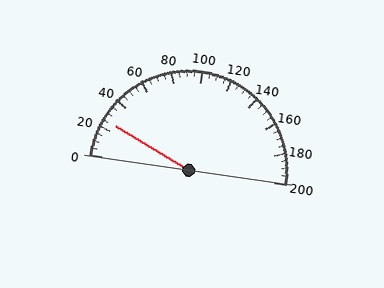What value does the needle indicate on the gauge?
The needle indicates approximately 25.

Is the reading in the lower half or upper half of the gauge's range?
The reading is in the lower half of the range (0 to 200).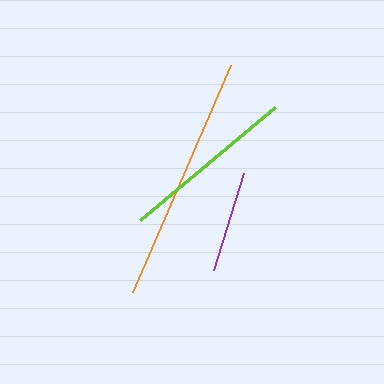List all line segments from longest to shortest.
From longest to shortest: orange, lime, purple.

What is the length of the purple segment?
The purple segment is approximately 102 pixels long.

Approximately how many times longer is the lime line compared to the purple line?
The lime line is approximately 1.7 times the length of the purple line.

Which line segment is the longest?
The orange line is the longest at approximately 247 pixels.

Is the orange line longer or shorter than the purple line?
The orange line is longer than the purple line.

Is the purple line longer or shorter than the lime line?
The lime line is longer than the purple line.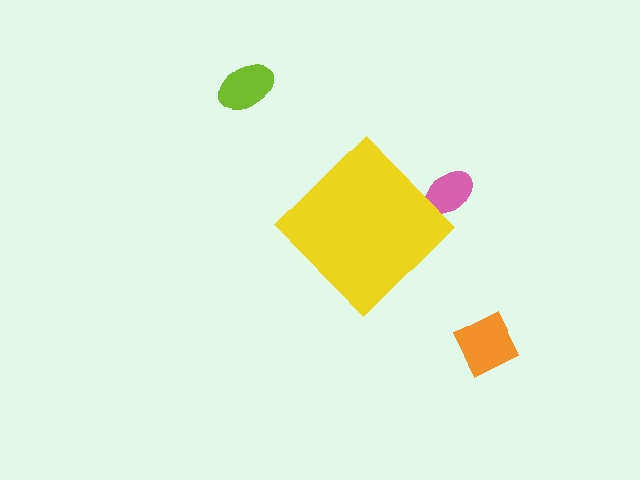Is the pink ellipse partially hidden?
Yes, the pink ellipse is partially hidden behind the yellow diamond.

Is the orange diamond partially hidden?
No, the orange diamond is fully visible.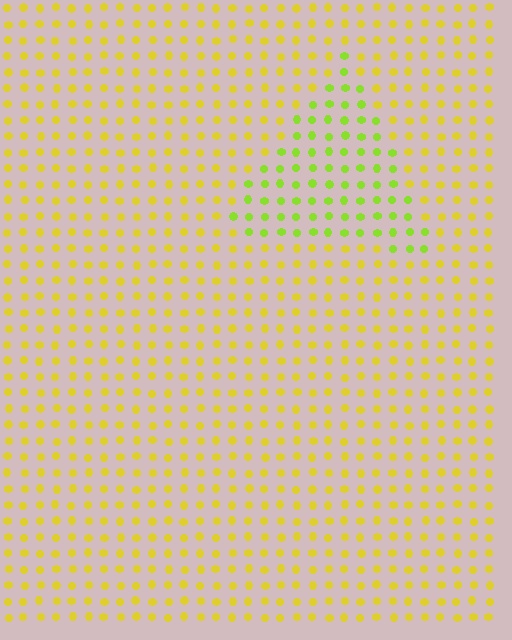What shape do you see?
I see a triangle.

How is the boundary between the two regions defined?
The boundary is defined purely by a slight shift in hue (about 35 degrees). Spacing, size, and orientation are identical on both sides.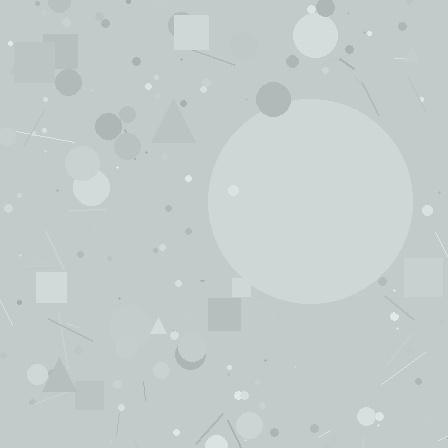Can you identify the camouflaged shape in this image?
The camouflaged shape is a circle.